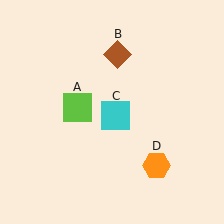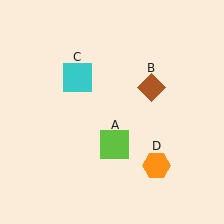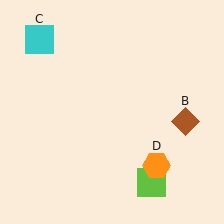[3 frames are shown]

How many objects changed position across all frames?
3 objects changed position: lime square (object A), brown diamond (object B), cyan square (object C).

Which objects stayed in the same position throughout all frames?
Orange hexagon (object D) remained stationary.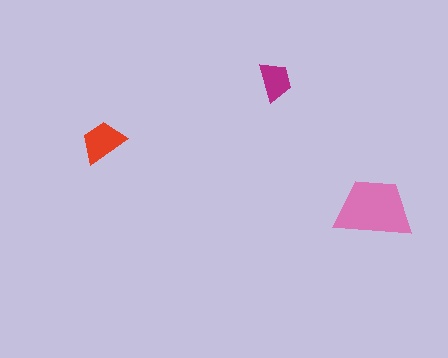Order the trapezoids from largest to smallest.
the pink one, the red one, the magenta one.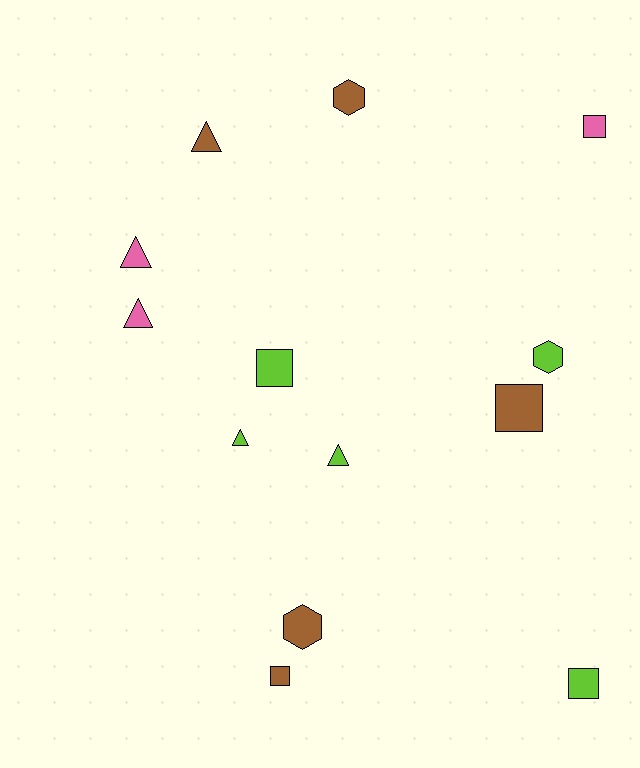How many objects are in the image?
There are 13 objects.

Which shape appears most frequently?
Square, with 5 objects.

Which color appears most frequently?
Lime, with 5 objects.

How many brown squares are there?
There are 2 brown squares.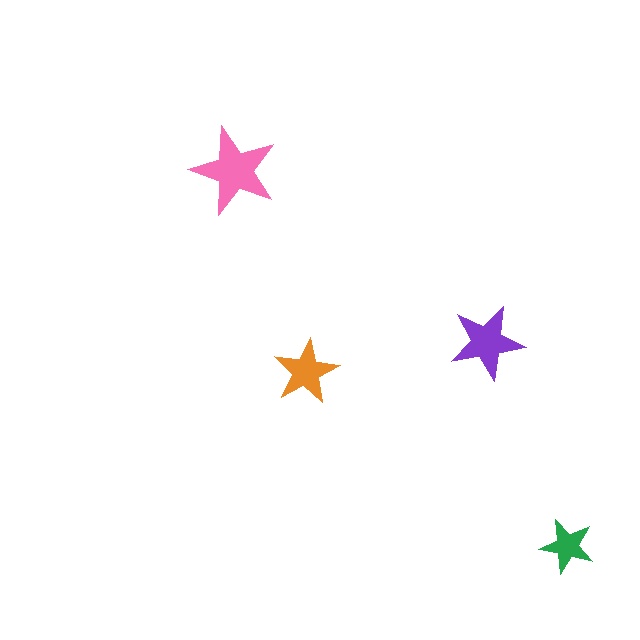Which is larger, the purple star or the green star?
The purple one.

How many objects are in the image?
There are 4 objects in the image.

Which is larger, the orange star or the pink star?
The pink one.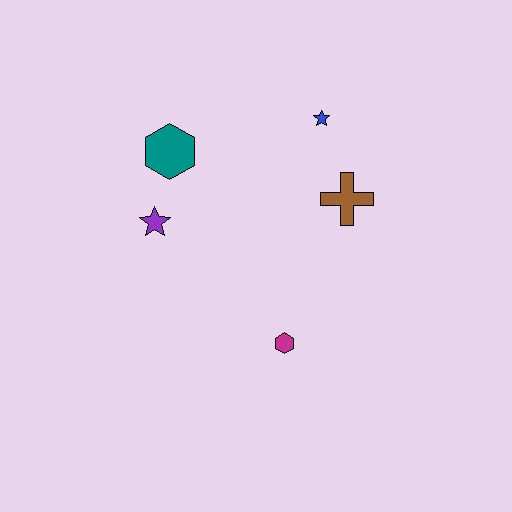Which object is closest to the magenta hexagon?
The brown cross is closest to the magenta hexagon.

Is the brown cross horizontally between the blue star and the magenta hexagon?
No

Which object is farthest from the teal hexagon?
The magenta hexagon is farthest from the teal hexagon.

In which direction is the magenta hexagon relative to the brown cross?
The magenta hexagon is below the brown cross.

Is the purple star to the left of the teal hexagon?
Yes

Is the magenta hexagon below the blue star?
Yes